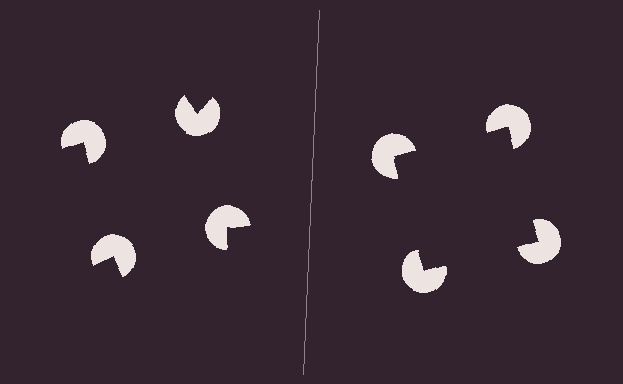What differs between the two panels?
The pac-man discs are positioned identically on both sides; only the wedge orientations differ. On the right they align to a square; on the left they are misaligned.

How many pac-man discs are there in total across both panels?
8 — 4 on each side.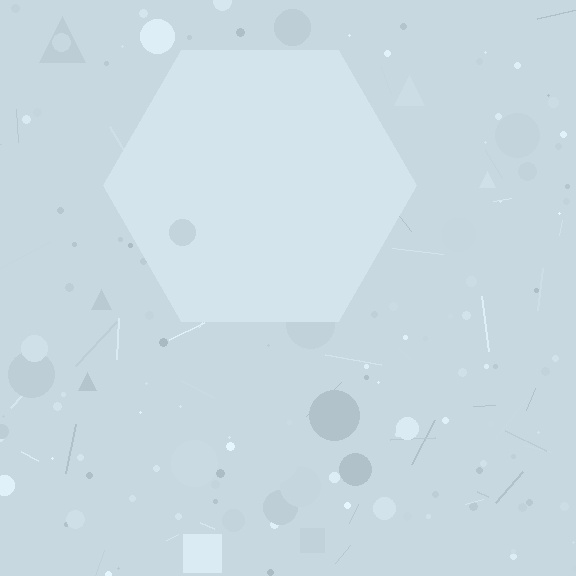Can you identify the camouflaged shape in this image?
The camouflaged shape is a hexagon.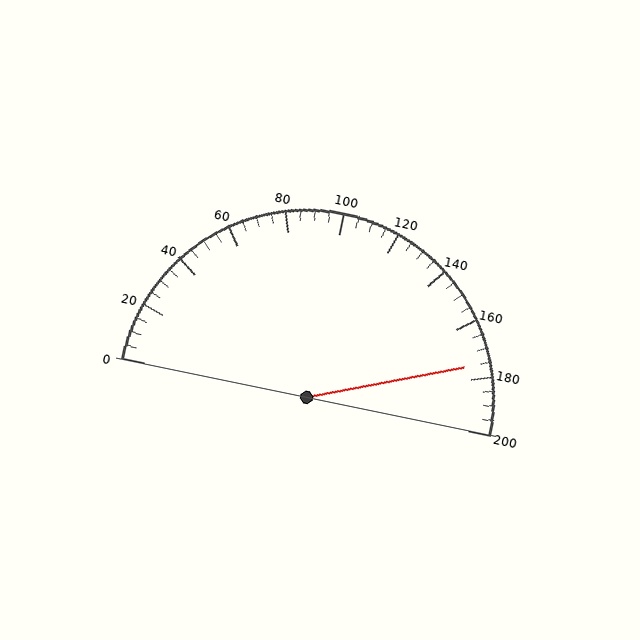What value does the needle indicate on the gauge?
The needle indicates approximately 175.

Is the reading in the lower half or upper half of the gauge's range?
The reading is in the upper half of the range (0 to 200).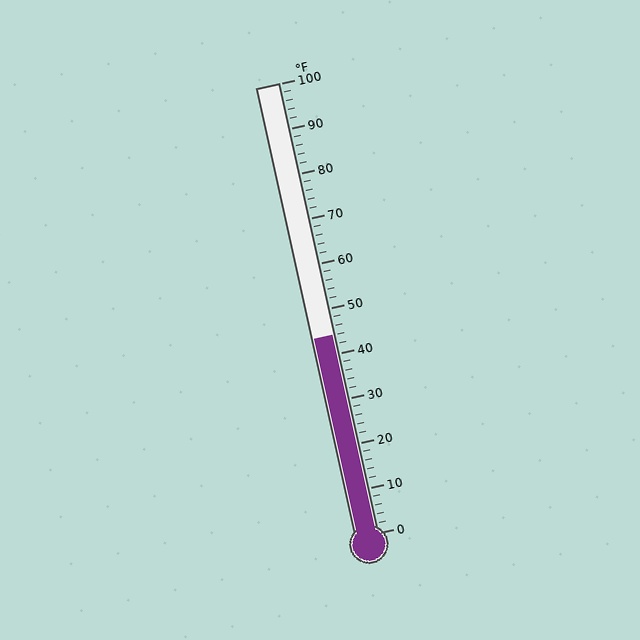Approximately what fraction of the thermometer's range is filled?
The thermometer is filled to approximately 45% of its range.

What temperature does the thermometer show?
The thermometer shows approximately 44°F.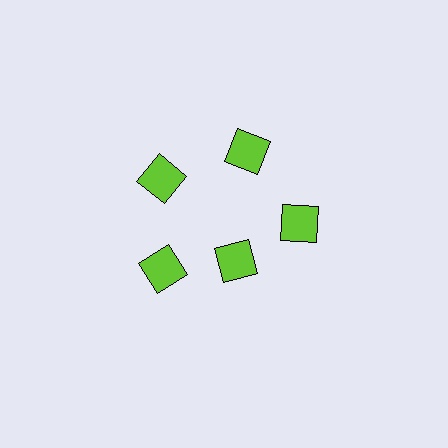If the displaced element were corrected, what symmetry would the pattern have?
It would have 5-fold rotational symmetry — the pattern would map onto itself every 72 degrees.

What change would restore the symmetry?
The symmetry would be restored by moving it outward, back onto the ring so that all 5 squares sit at equal angles and equal distance from the center.